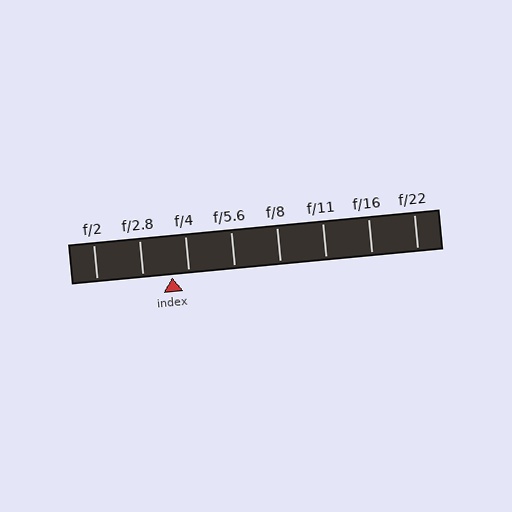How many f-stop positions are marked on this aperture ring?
There are 8 f-stop positions marked.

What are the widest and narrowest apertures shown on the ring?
The widest aperture shown is f/2 and the narrowest is f/22.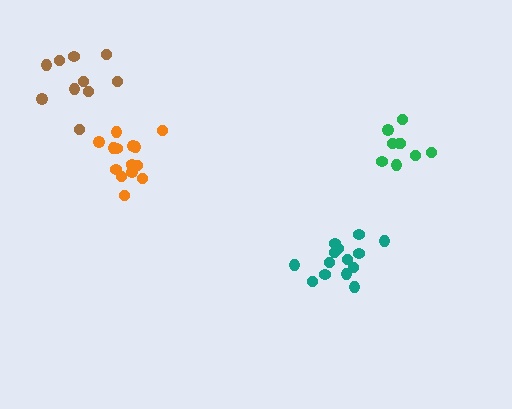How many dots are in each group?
Group 1: 10 dots, Group 2: 14 dots, Group 3: 9 dots, Group 4: 14 dots (47 total).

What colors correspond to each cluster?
The clusters are colored: brown, teal, green, orange.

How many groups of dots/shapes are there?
There are 4 groups.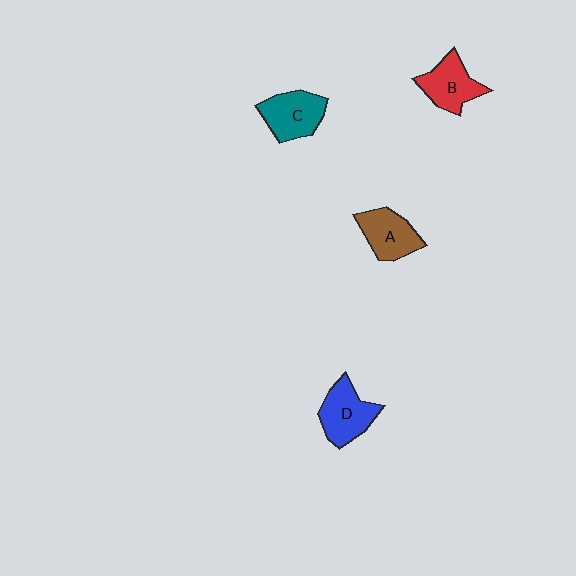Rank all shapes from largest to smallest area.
From largest to smallest: D (blue), C (teal), A (brown), B (red).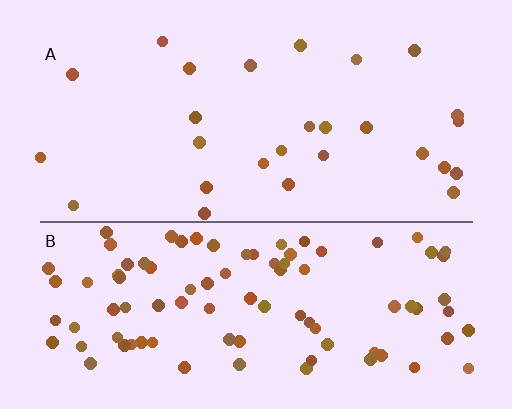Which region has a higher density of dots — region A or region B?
B (the bottom).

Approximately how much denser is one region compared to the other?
Approximately 3.4× — region B over region A.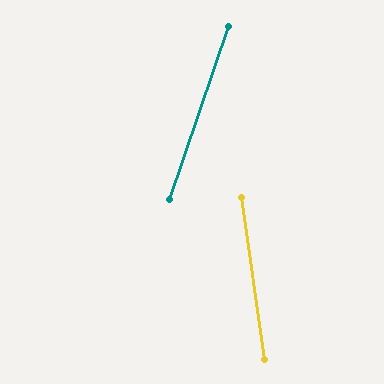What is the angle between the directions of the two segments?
Approximately 27 degrees.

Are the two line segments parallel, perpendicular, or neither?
Neither parallel nor perpendicular — they differ by about 27°.